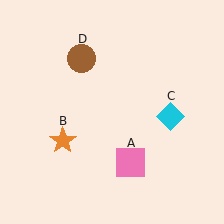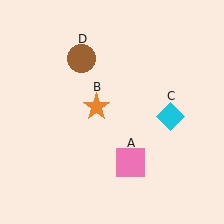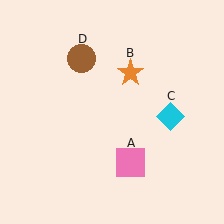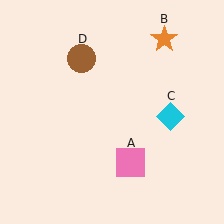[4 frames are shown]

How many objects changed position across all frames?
1 object changed position: orange star (object B).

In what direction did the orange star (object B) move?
The orange star (object B) moved up and to the right.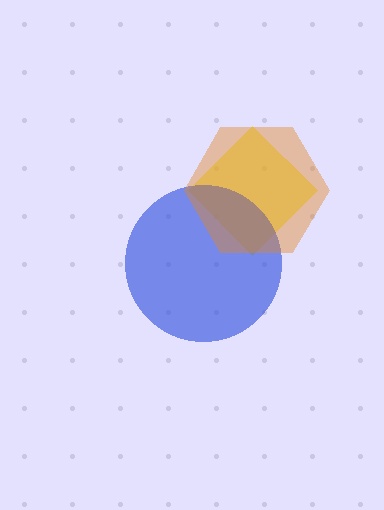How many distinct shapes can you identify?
There are 3 distinct shapes: a yellow diamond, a blue circle, an orange hexagon.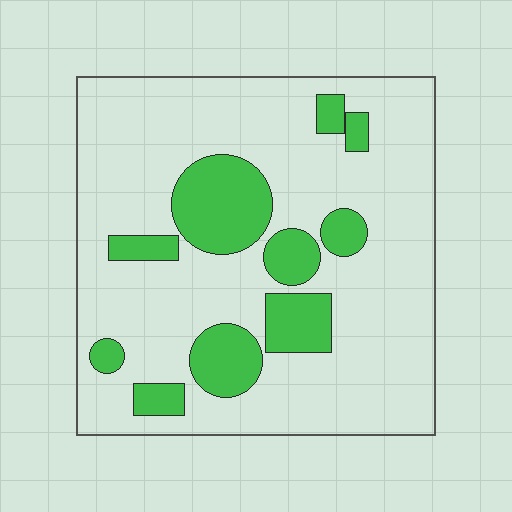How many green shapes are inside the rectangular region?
10.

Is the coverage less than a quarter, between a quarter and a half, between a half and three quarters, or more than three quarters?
Less than a quarter.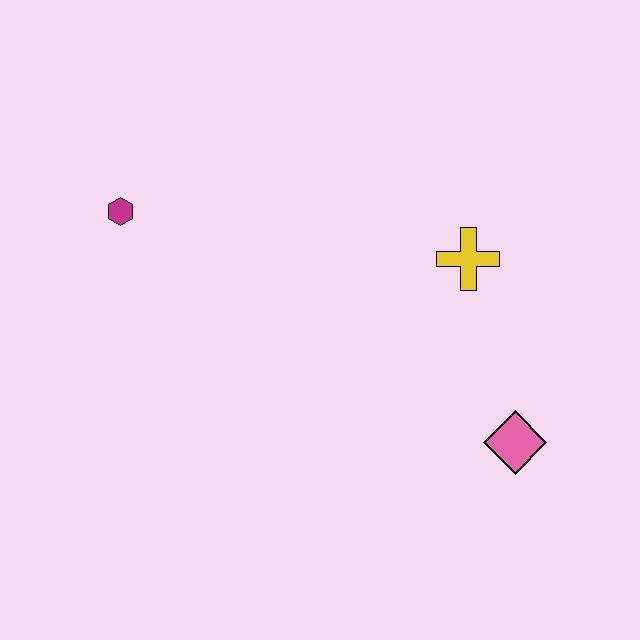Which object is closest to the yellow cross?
The pink diamond is closest to the yellow cross.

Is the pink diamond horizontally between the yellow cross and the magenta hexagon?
No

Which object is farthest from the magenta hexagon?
The pink diamond is farthest from the magenta hexagon.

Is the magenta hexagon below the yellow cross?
No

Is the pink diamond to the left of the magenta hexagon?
No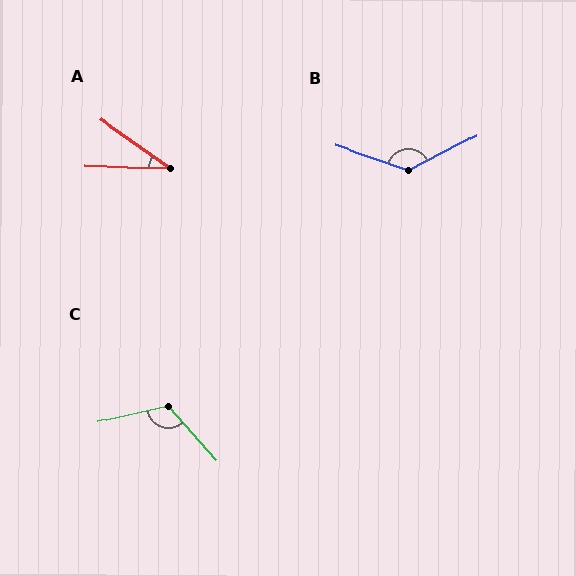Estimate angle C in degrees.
Approximately 118 degrees.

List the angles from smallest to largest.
A (34°), C (118°), B (134°).